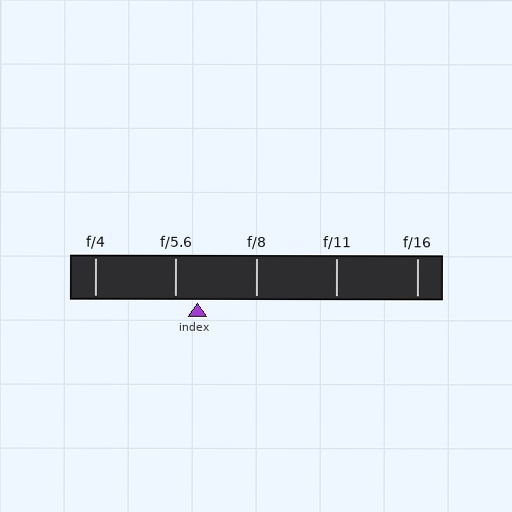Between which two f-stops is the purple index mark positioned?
The index mark is between f/5.6 and f/8.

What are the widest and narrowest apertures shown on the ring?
The widest aperture shown is f/4 and the narrowest is f/16.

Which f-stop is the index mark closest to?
The index mark is closest to f/5.6.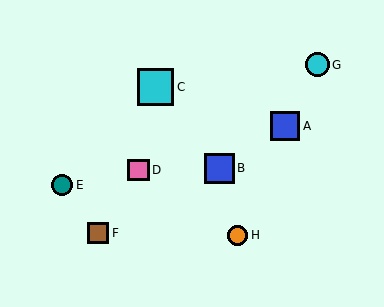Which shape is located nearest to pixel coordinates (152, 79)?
The cyan square (labeled C) at (156, 87) is nearest to that location.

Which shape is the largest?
The cyan square (labeled C) is the largest.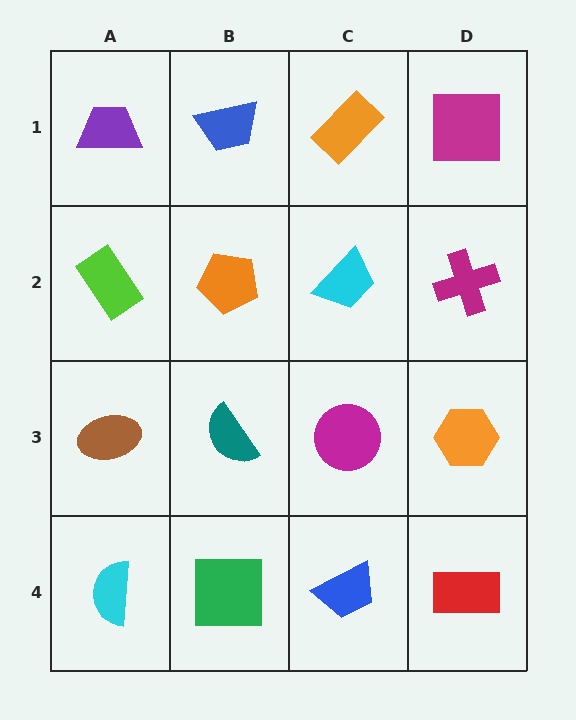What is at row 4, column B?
A green square.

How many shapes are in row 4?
4 shapes.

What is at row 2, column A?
A lime rectangle.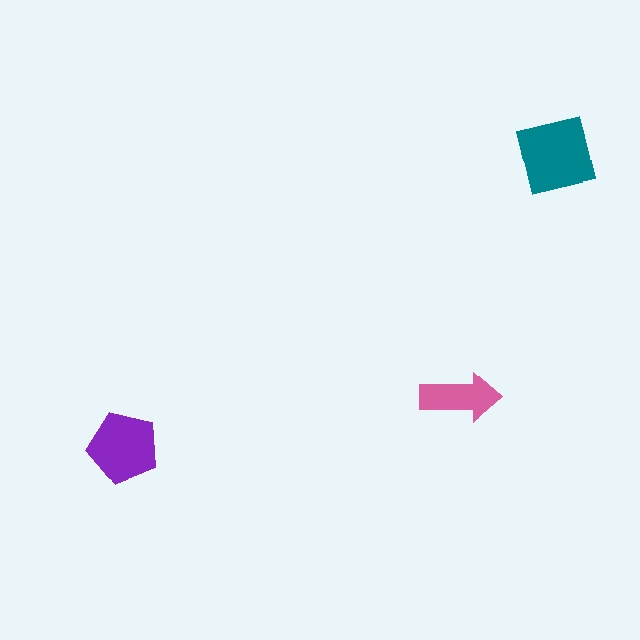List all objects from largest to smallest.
The teal square, the purple pentagon, the pink arrow.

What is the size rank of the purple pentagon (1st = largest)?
2nd.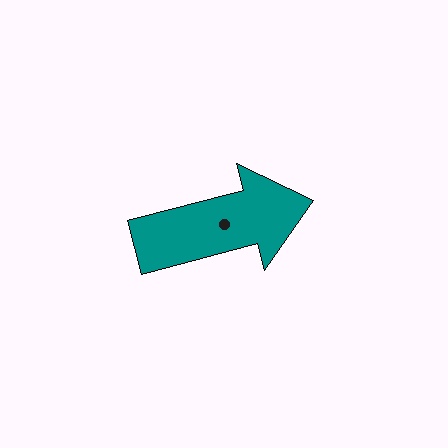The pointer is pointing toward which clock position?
Roughly 3 o'clock.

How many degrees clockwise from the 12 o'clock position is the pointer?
Approximately 75 degrees.